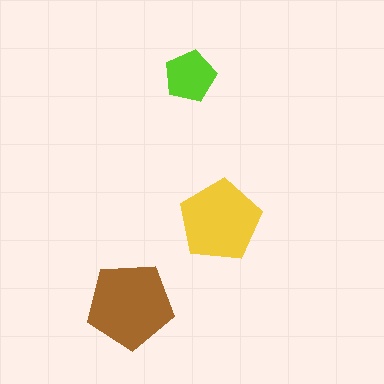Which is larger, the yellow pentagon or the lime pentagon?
The yellow one.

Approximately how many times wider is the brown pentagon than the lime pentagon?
About 1.5 times wider.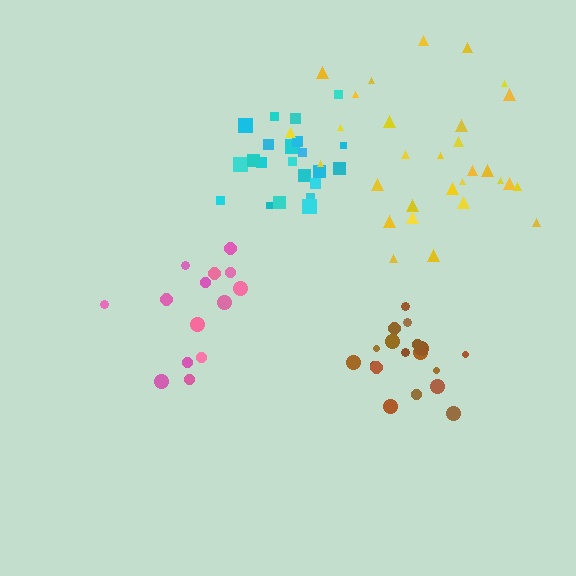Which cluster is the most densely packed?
Brown.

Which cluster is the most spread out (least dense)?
Pink.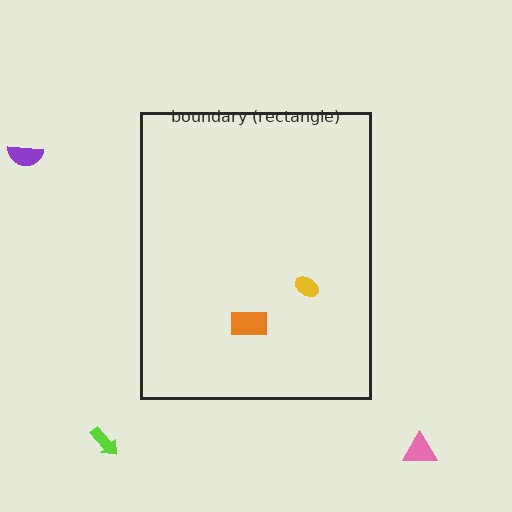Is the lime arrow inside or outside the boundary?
Outside.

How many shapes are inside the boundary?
2 inside, 3 outside.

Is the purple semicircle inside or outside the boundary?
Outside.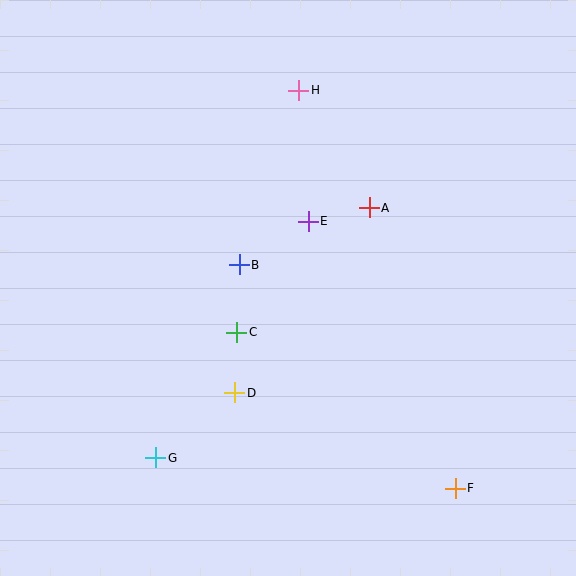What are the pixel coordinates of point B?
Point B is at (239, 265).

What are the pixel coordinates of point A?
Point A is at (369, 208).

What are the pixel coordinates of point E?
Point E is at (308, 221).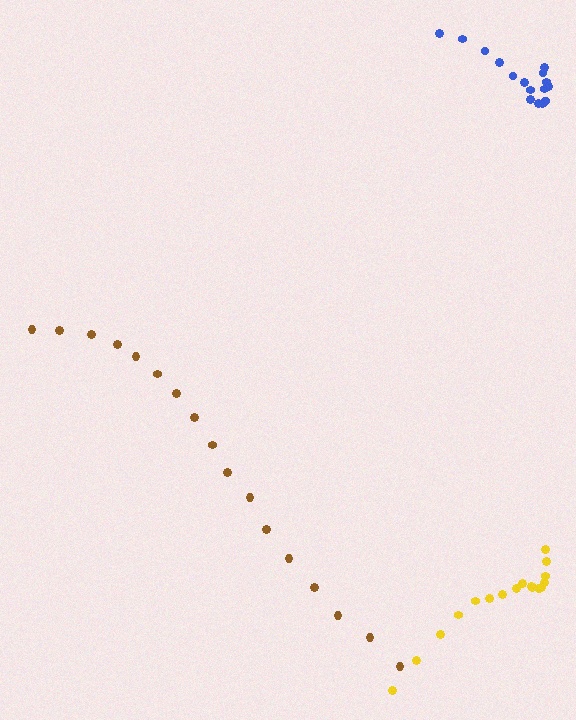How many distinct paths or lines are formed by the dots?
There are 3 distinct paths.